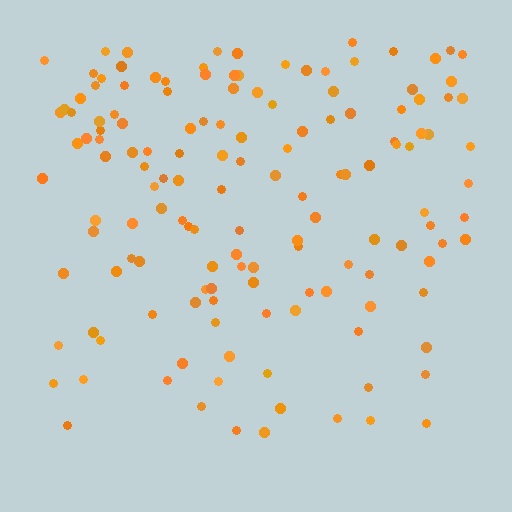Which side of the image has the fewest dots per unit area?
The bottom.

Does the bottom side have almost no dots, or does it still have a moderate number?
Still a moderate number, just noticeably fewer than the top.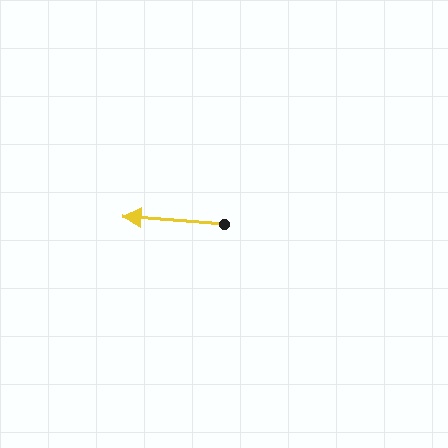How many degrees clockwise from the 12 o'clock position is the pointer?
Approximately 274 degrees.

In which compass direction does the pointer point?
West.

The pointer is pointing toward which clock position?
Roughly 9 o'clock.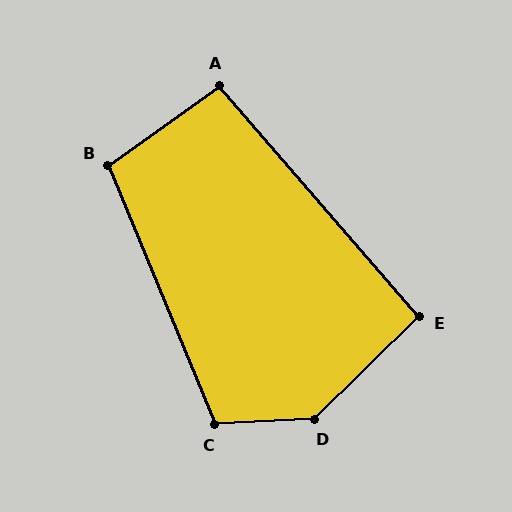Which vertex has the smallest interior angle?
E, at approximately 94 degrees.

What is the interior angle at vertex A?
Approximately 96 degrees (obtuse).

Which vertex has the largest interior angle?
D, at approximately 138 degrees.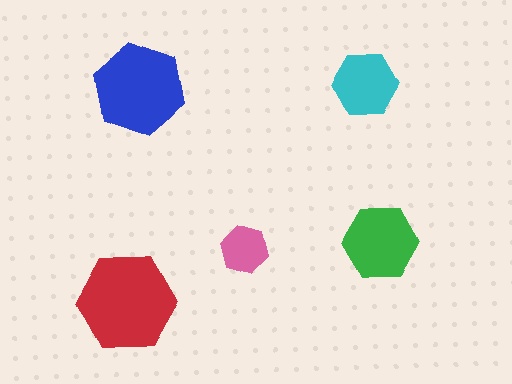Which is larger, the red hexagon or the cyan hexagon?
The red one.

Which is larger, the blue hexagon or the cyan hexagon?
The blue one.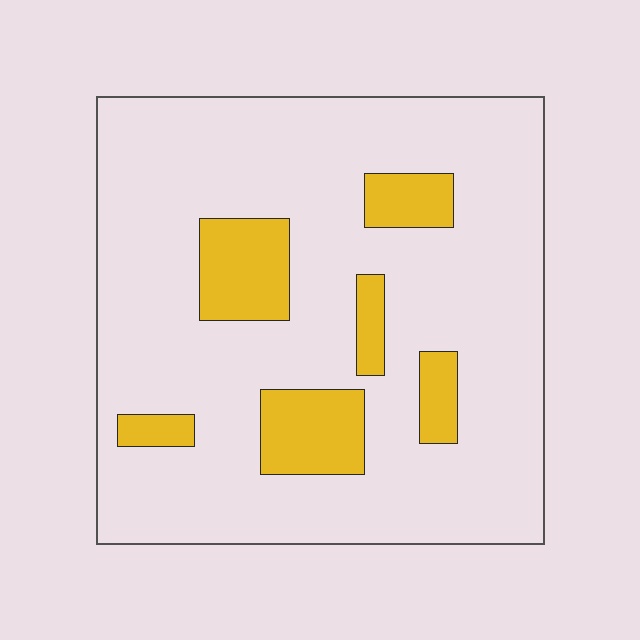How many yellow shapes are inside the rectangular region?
6.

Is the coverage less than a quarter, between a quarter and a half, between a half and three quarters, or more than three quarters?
Less than a quarter.